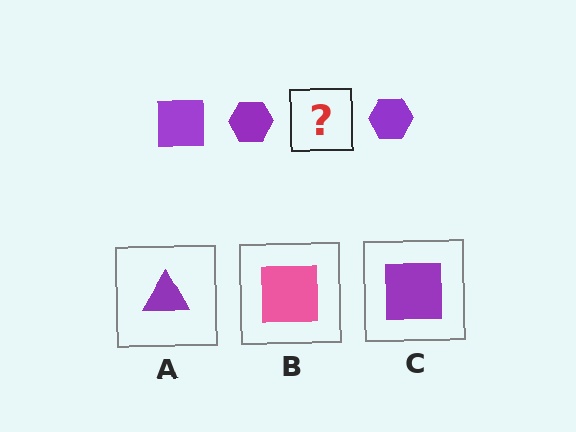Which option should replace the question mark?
Option C.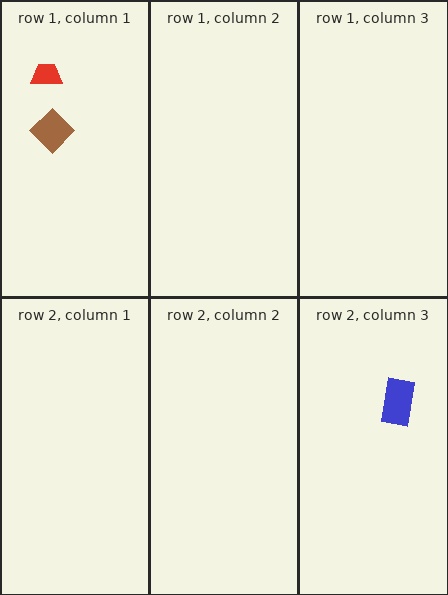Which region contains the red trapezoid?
The row 1, column 1 region.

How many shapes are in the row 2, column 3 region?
1.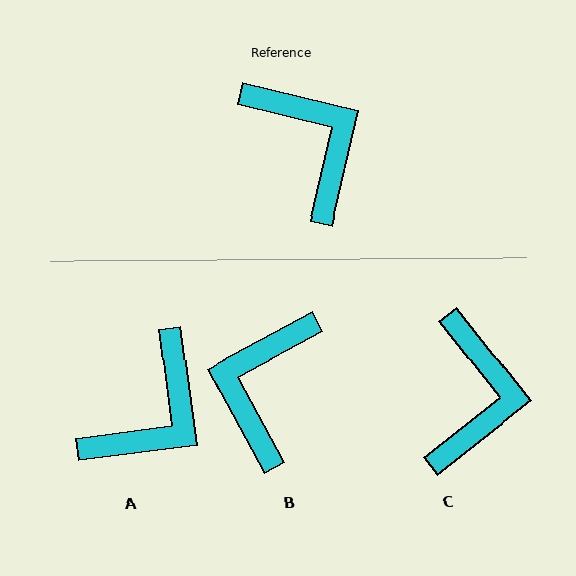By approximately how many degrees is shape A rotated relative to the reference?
Approximately 69 degrees clockwise.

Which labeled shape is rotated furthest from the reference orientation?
B, about 132 degrees away.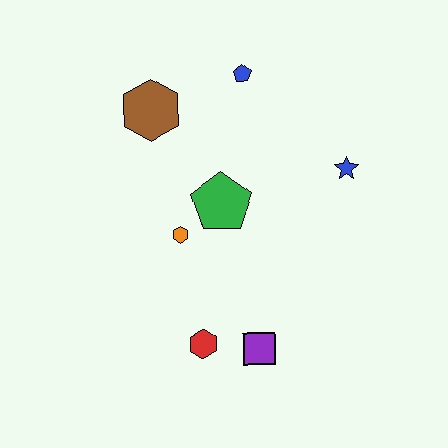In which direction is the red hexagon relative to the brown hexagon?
The red hexagon is below the brown hexagon.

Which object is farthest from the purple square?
The blue pentagon is farthest from the purple square.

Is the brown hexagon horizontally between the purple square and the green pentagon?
No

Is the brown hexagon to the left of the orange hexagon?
Yes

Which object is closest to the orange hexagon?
The green pentagon is closest to the orange hexagon.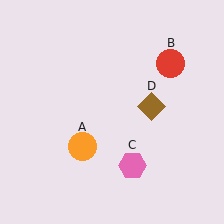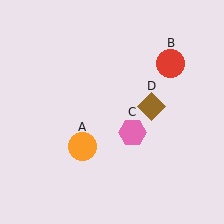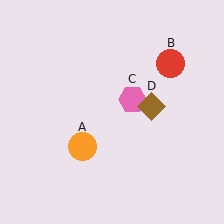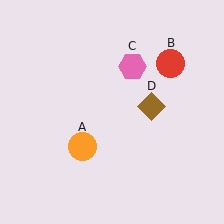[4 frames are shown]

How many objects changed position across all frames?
1 object changed position: pink hexagon (object C).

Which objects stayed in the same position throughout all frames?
Orange circle (object A) and red circle (object B) and brown diamond (object D) remained stationary.